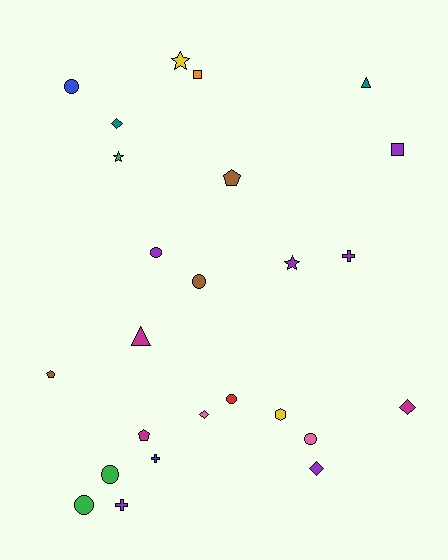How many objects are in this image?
There are 25 objects.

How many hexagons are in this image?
There is 1 hexagon.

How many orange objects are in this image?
There is 1 orange object.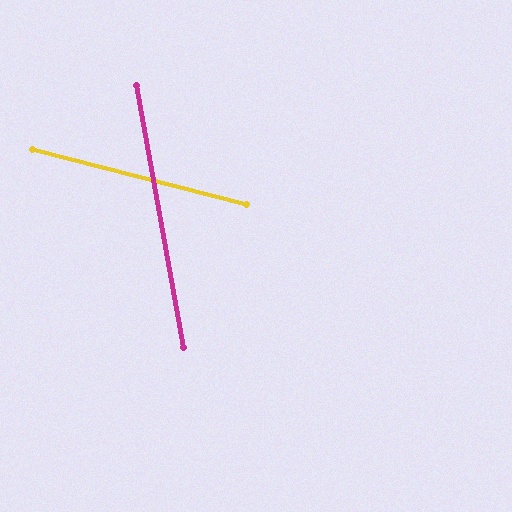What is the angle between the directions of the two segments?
Approximately 66 degrees.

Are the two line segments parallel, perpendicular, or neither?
Neither parallel nor perpendicular — they differ by about 66°.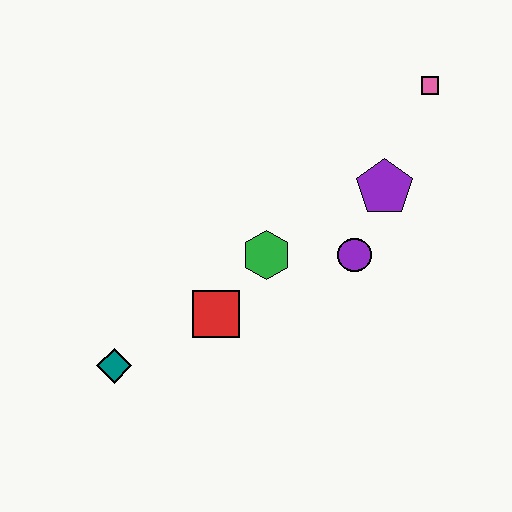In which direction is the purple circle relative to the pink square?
The purple circle is below the pink square.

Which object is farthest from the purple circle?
The teal diamond is farthest from the purple circle.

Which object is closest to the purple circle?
The purple pentagon is closest to the purple circle.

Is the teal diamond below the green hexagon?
Yes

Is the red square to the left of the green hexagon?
Yes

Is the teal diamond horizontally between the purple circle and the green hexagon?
No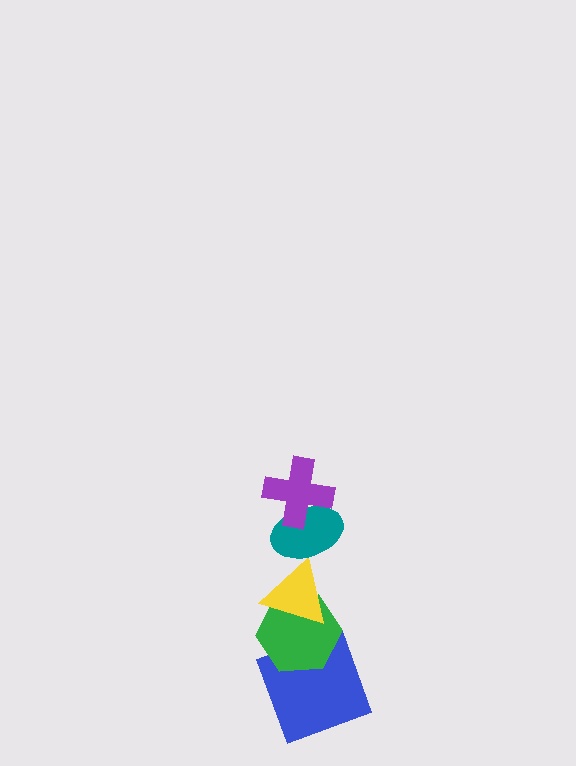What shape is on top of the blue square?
The green hexagon is on top of the blue square.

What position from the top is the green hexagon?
The green hexagon is 4th from the top.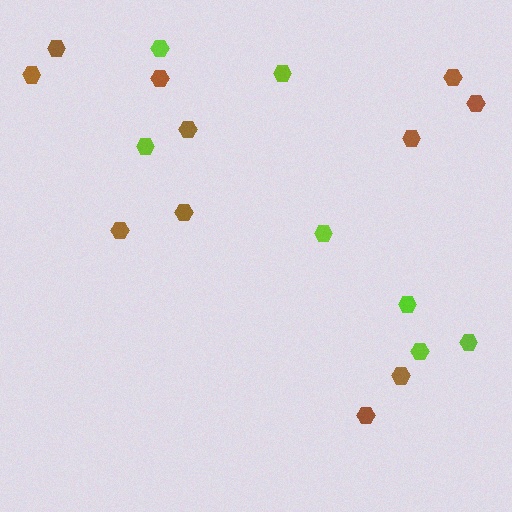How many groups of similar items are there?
There are 2 groups: one group of brown hexagons (11) and one group of lime hexagons (7).